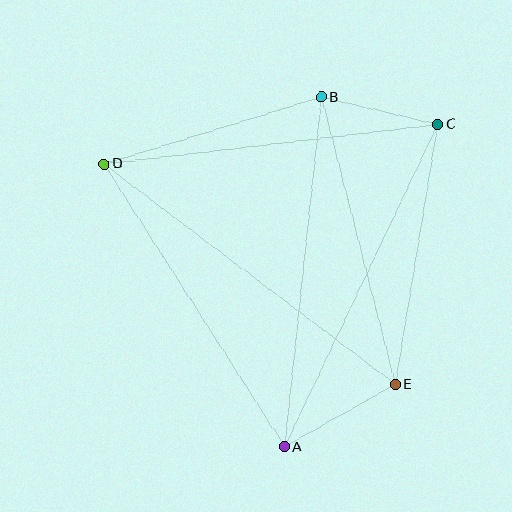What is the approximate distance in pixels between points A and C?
The distance between A and C is approximately 357 pixels.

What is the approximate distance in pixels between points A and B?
The distance between A and B is approximately 352 pixels.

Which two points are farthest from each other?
Points D and E are farthest from each other.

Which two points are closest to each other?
Points B and C are closest to each other.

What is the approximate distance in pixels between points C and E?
The distance between C and E is approximately 264 pixels.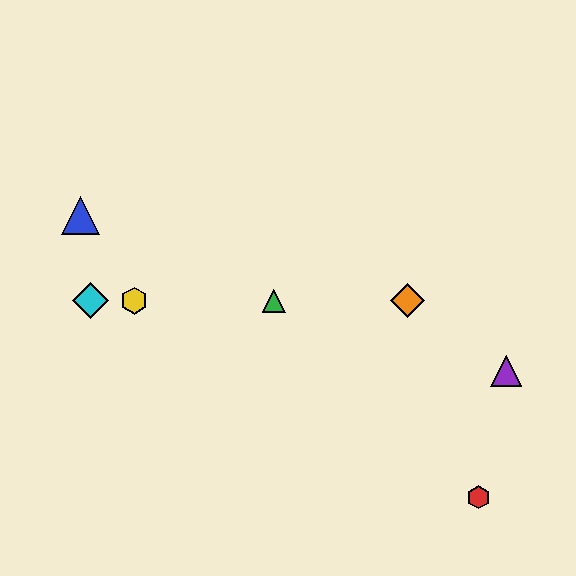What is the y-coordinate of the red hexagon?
The red hexagon is at y≈497.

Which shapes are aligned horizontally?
The green triangle, the yellow hexagon, the orange diamond, the cyan diamond are aligned horizontally.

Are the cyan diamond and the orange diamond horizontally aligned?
Yes, both are at y≈301.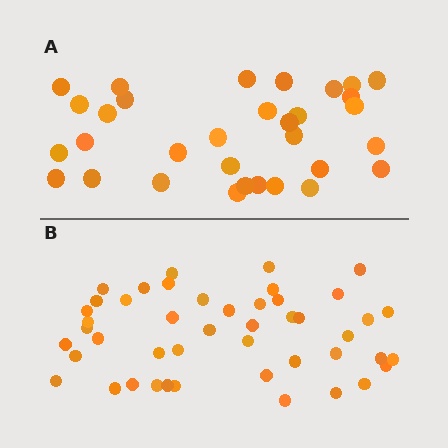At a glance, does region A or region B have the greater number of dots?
Region B (the bottom region) has more dots.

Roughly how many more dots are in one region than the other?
Region B has approximately 15 more dots than region A.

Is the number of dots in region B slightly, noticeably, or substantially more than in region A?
Region B has noticeably more, but not dramatically so. The ratio is roughly 1.4 to 1.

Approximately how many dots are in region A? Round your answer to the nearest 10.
About 30 dots. (The exact count is 32, which rounds to 30.)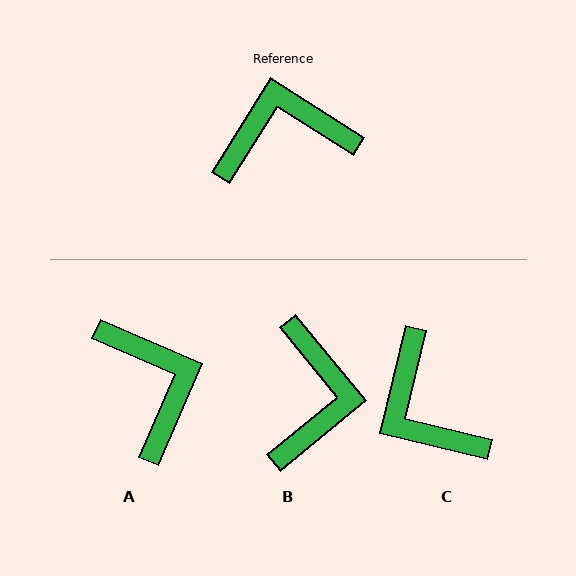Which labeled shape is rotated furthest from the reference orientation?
C, about 109 degrees away.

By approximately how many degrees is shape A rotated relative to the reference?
Approximately 81 degrees clockwise.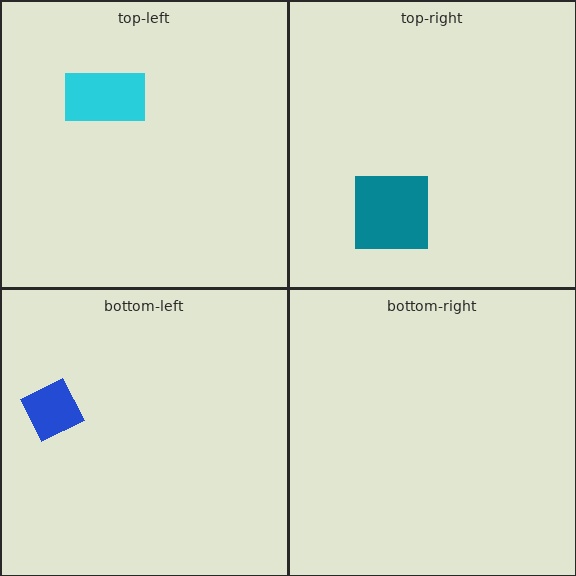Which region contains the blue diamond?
The bottom-left region.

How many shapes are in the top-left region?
1.